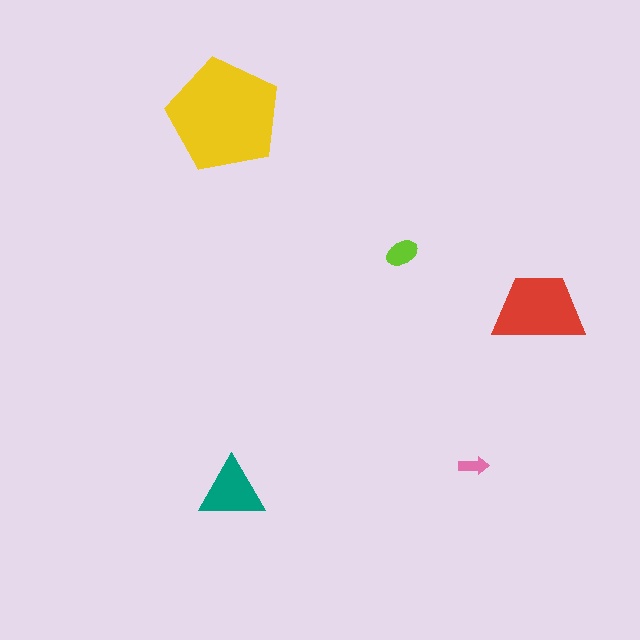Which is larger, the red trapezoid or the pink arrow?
The red trapezoid.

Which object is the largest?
The yellow pentagon.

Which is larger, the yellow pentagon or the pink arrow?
The yellow pentagon.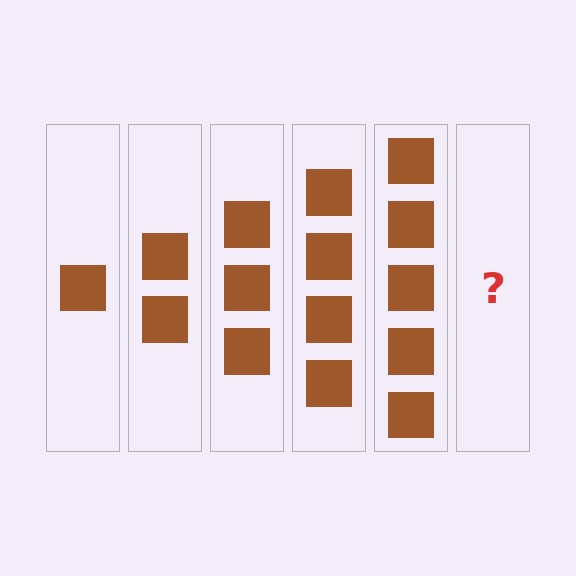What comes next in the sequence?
The next element should be 6 squares.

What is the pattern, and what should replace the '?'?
The pattern is that each step adds one more square. The '?' should be 6 squares.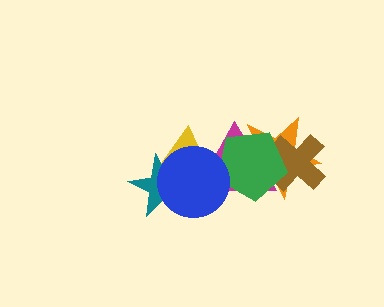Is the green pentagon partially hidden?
Yes, it is partially covered by another shape.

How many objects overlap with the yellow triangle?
4 objects overlap with the yellow triangle.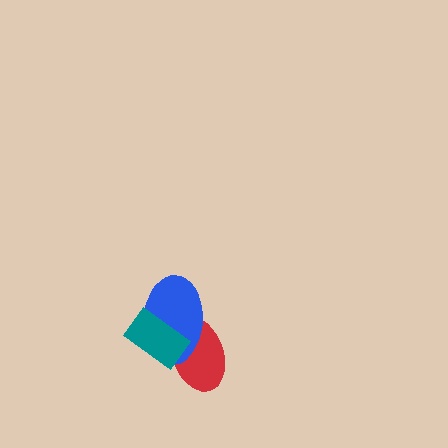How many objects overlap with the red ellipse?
2 objects overlap with the red ellipse.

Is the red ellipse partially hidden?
Yes, it is partially covered by another shape.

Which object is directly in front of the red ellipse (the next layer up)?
The blue ellipse is directly in front of the red ellipse.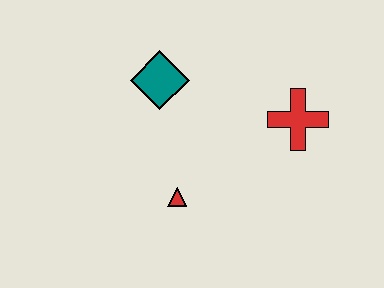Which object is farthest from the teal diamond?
The red cross is farthest from the teal diamond.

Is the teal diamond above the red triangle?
Yes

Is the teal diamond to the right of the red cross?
No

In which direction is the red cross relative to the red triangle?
The red cross is to the right of the red triangle.